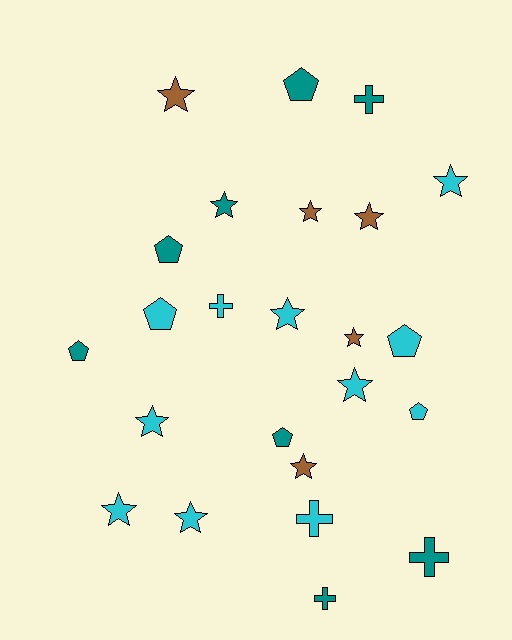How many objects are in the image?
There are 24 objects.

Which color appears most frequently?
Cyan, with 11 objects.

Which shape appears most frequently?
Star, with 12 objects.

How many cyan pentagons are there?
There are 3 cyan pentagons.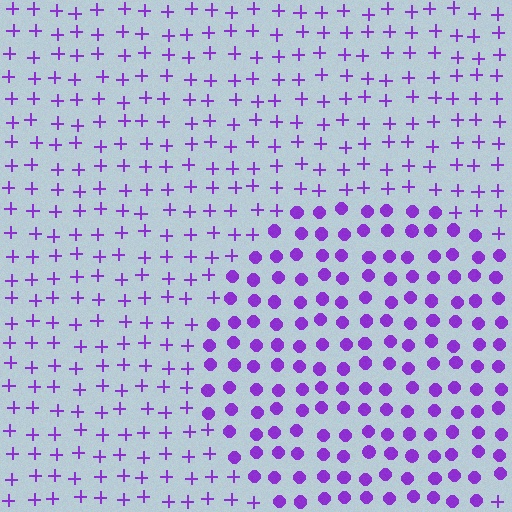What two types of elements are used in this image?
The image uses circles inside the circle region and plus signs outside it.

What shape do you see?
I see a circle.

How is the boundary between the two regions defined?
The boundary is defined by a change in element shape: circles inside vs. plus signs outside. All elements share the same color and spacing.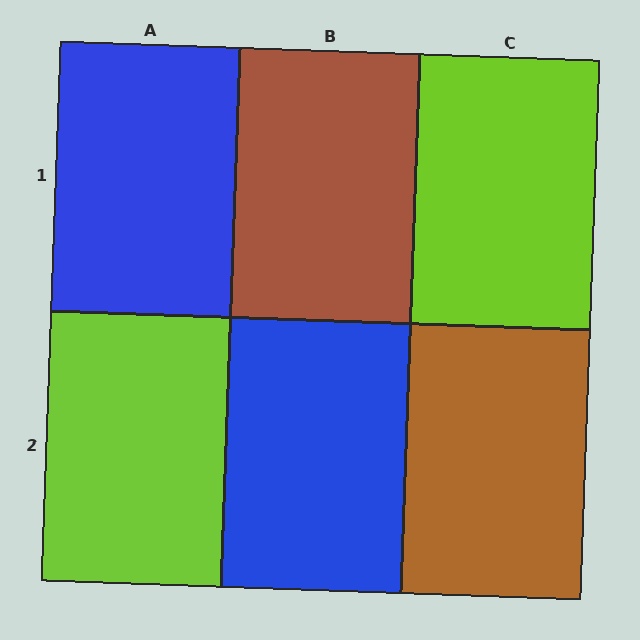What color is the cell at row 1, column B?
Brown.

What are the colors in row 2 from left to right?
Lime, blue, brown.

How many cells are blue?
2 cells are blue.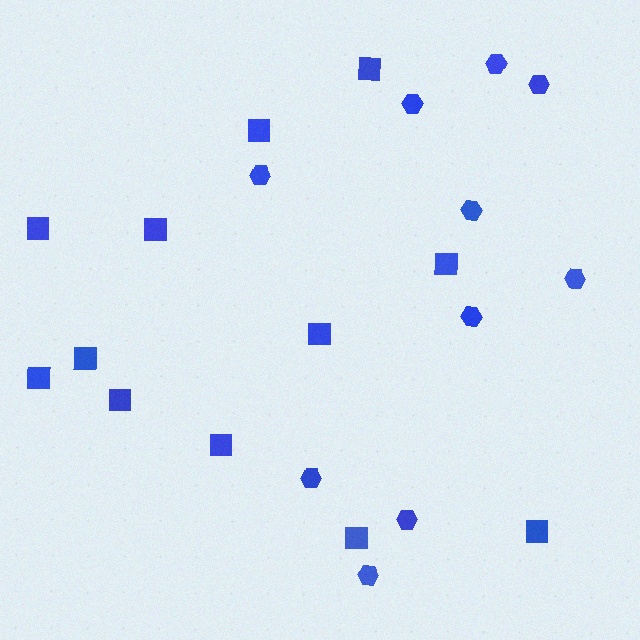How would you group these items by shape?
There are 2 groups: one group of squares (12) and one group of hexagons (10).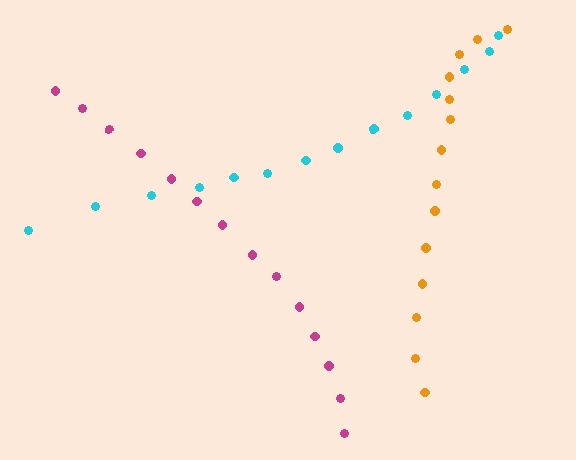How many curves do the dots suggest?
There are 3 distinct paths.